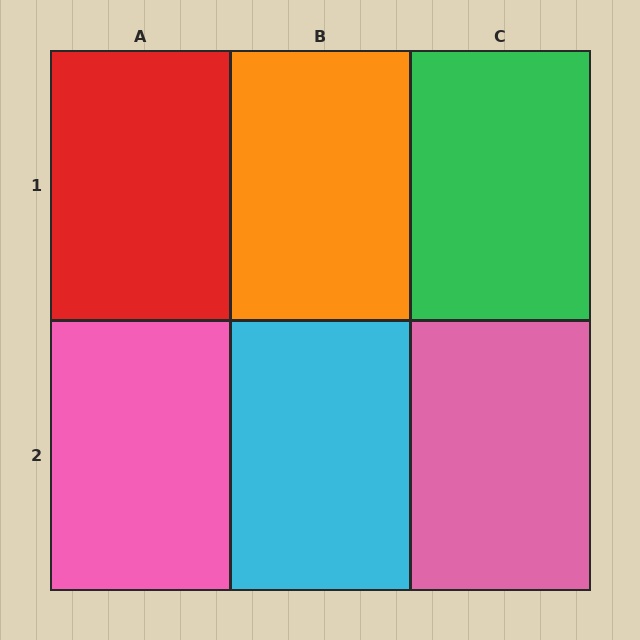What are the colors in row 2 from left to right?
Pink, cyan, pink.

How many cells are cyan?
1 cell is cyan.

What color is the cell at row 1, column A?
Red.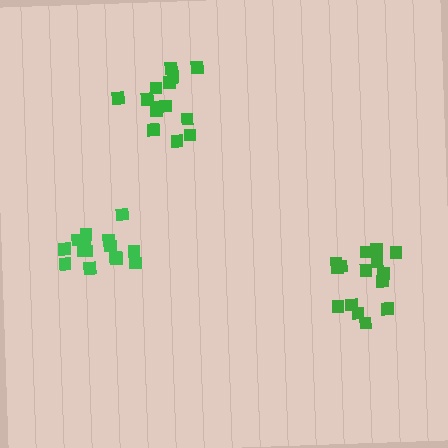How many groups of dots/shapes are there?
There are 3 groups.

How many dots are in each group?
Group 1: 15 dots, Group 2: 14 dots, Group 3: 15 dots (44 total).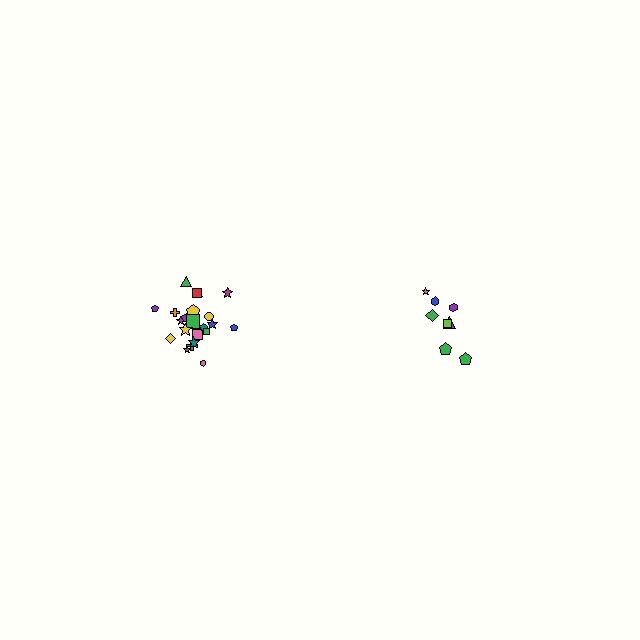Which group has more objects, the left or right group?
The left group.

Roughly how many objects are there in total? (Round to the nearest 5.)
Roughly 30 objects in total.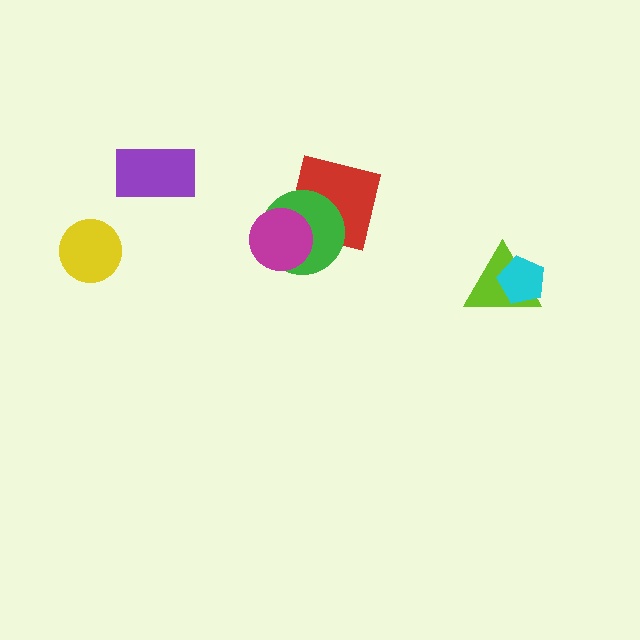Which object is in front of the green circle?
The magenta circle is in front of the green circle.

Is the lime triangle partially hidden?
Yes, it is partially covered by another shape.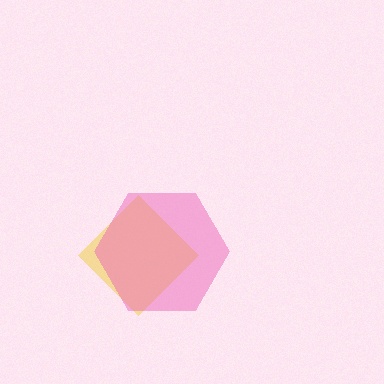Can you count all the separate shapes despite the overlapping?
Yes, there are 2 separate shapes.